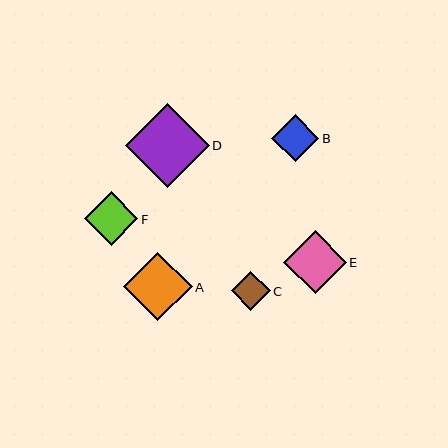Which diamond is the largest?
Diamond D is the largest with a size of approximately 83 pixels.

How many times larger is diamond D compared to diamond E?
Diamond D is approximately 1.3 times the size of diamond E.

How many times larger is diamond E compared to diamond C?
Diamond E is approximately 1.6 times the size of diamond C.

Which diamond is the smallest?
Diamond C is the smallest with a size of approximately 39 pixels.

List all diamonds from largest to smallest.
From largest to smallest: D, A, E, F, B, C.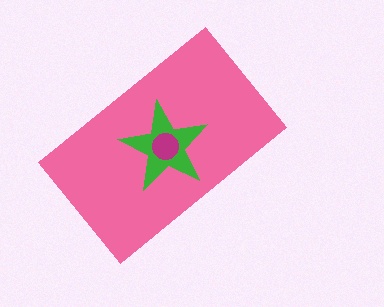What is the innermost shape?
The magenta circle.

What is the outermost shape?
The pink rectangle.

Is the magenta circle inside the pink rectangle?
Yes.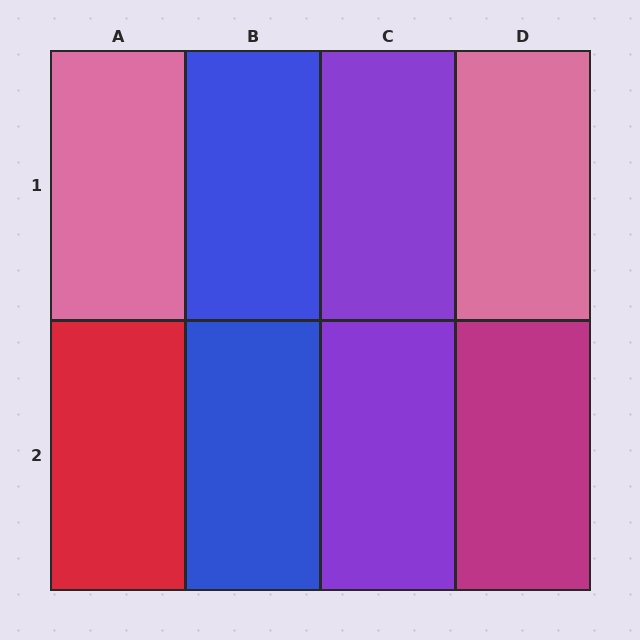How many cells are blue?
2 cells are blue.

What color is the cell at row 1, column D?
Pink.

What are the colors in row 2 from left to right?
Red, blue, purple, magenta.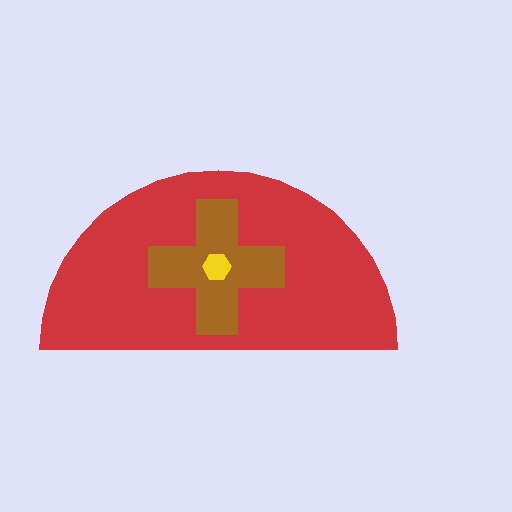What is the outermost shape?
The red semicircle.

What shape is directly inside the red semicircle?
The brown cross.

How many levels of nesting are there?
3.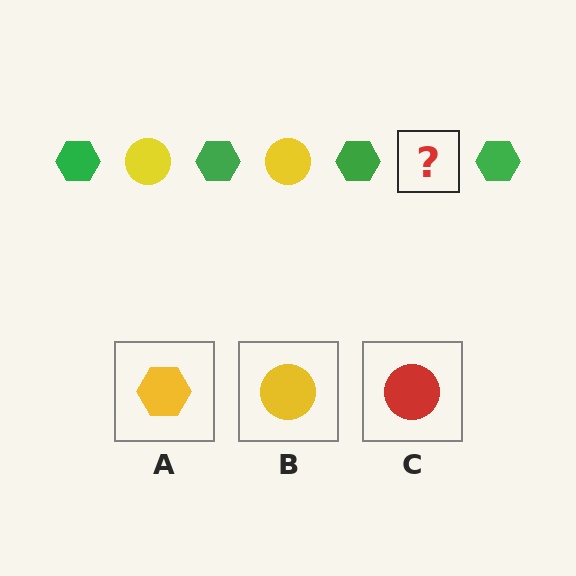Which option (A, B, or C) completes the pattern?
B.